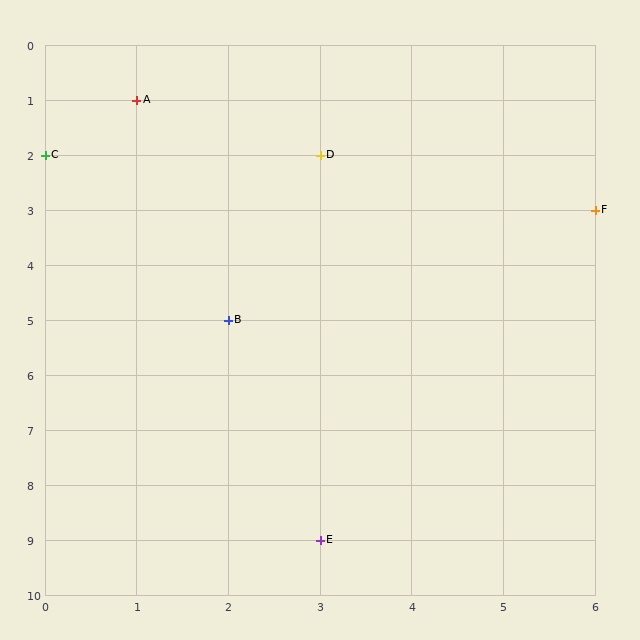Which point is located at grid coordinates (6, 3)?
Point F is at (6, 3).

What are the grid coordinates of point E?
Point E is at grid coordinates (3, 9).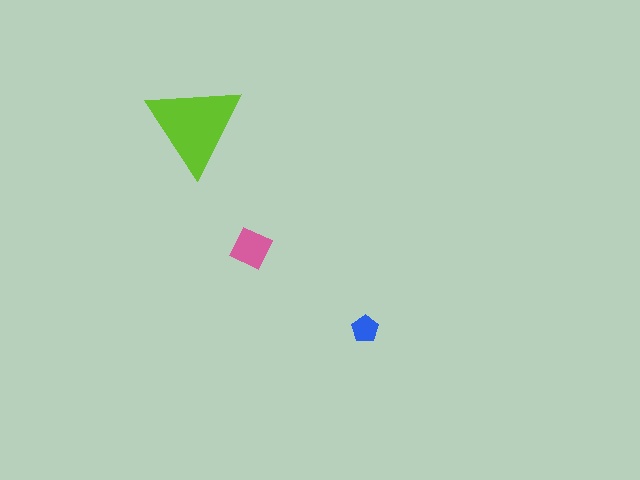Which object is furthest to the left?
The lime triangle is leftmost.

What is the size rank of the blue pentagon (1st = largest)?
3rd.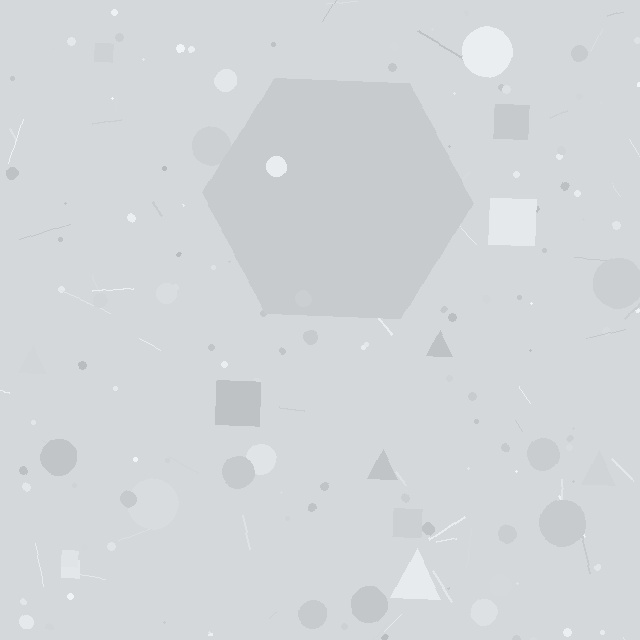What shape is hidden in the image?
A hexagon is hidden in the image.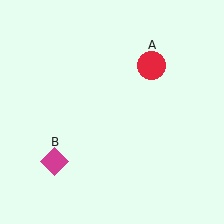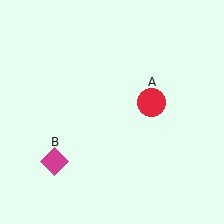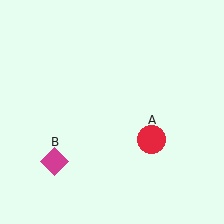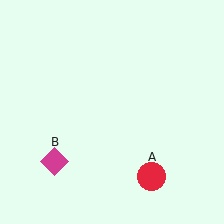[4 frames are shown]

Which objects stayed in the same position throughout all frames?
Magenta diamond (object B) remained stationary.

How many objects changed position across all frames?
1 object changed position: red circle (object A).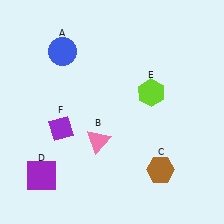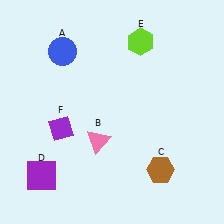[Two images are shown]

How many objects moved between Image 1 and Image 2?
1 object moved between the two images.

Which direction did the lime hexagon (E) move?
The lime hexagon (E) moved up.